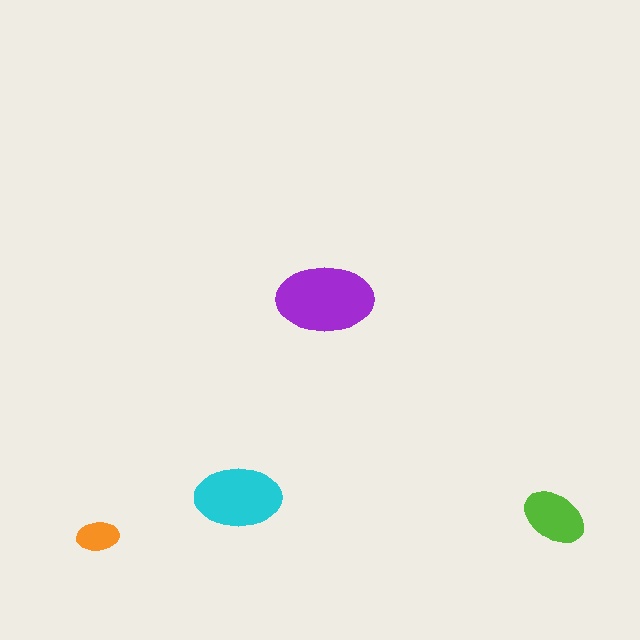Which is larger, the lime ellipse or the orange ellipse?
The lime one.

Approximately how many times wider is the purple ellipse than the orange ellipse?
About 2.5 times wider.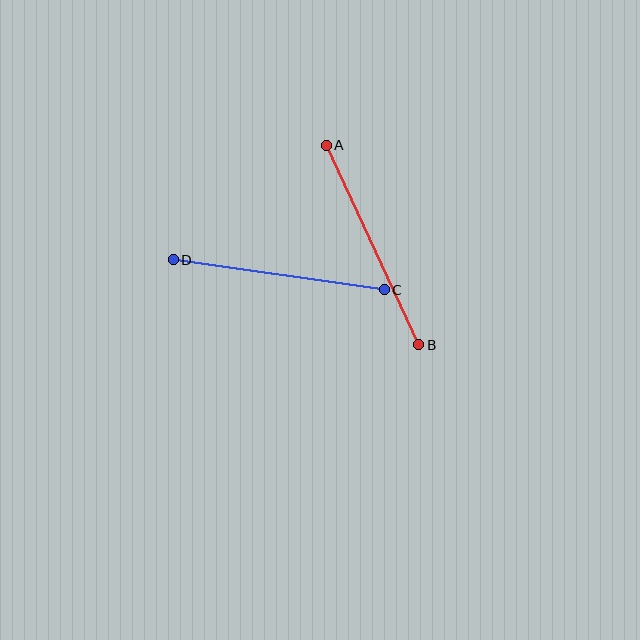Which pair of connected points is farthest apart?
Points A and B are farthest apart.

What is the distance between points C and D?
The distance is approximately 213 pixels.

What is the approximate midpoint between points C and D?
The midpoint is at approximately (279, 275) pixels.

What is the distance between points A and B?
The distance is approximately 220 pixels.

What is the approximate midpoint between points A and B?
The midpoint is at approximately (373, 245) pixels.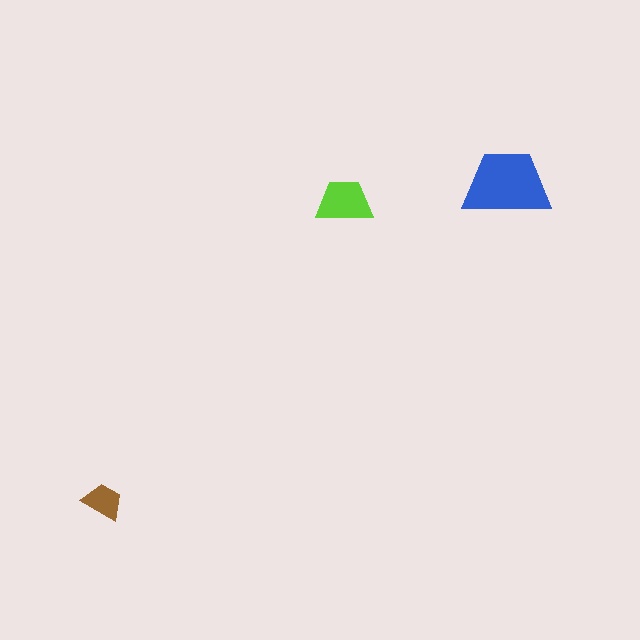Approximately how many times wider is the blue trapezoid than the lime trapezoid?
About 1.5 times wider.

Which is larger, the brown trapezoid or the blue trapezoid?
The blue one.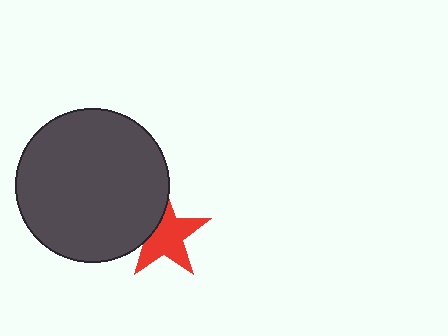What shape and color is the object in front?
The object in front is a dark gray circle.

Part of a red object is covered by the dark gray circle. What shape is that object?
It is a star.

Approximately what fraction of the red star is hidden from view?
Roughly 30% of the red star is hidden behind the dark gray circle.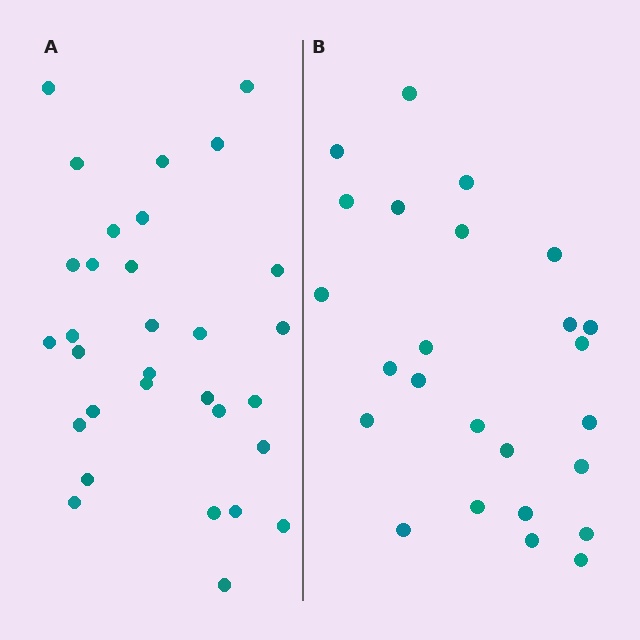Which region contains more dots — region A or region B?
Region A (the left region) has more dots.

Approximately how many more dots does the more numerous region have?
Region A has about 6 more dots than region B.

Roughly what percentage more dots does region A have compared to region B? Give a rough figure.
About 25% more.